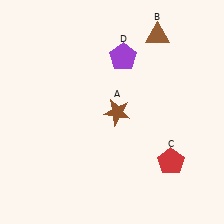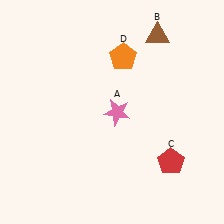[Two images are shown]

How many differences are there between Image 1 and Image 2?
There are 2 differences between the two images.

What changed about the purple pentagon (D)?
In Image 1, D is purple. In Image 2, it changed to orange.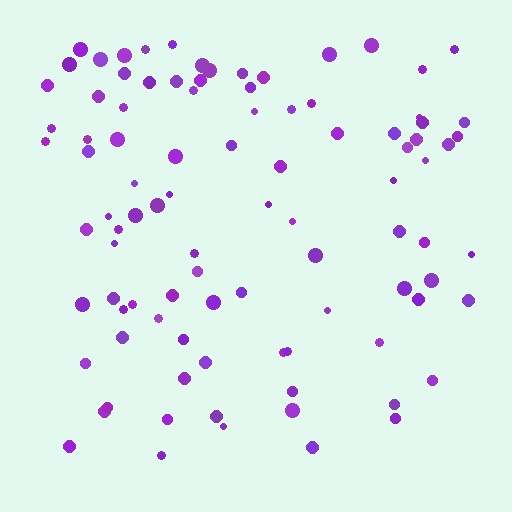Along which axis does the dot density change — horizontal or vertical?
Vertical.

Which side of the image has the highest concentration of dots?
The top.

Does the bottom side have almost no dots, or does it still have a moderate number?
Still a moderate number, just noticeably fewer than the top.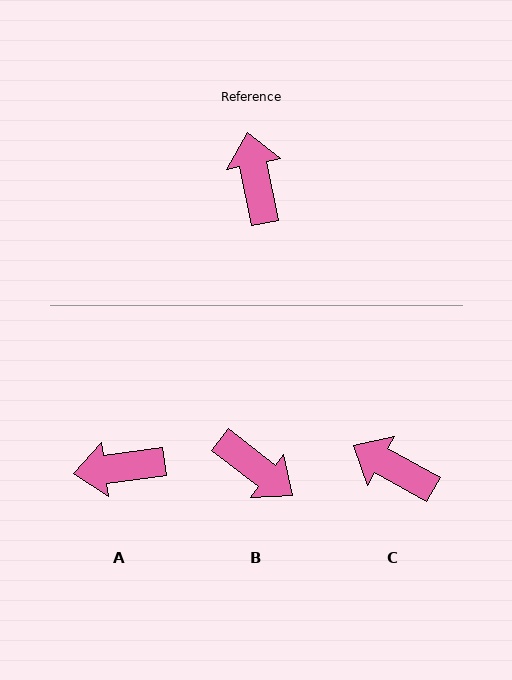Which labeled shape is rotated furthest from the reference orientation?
B, about 139 degrees away.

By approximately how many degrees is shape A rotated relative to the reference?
Approximately 87 degrees counter-clockwise.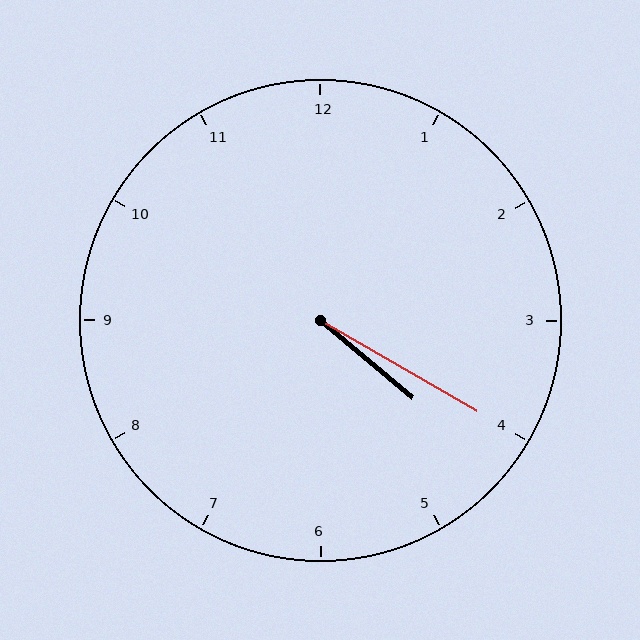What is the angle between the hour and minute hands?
Approximately 10 degrees.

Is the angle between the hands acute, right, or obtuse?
It is acute.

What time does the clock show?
4:20.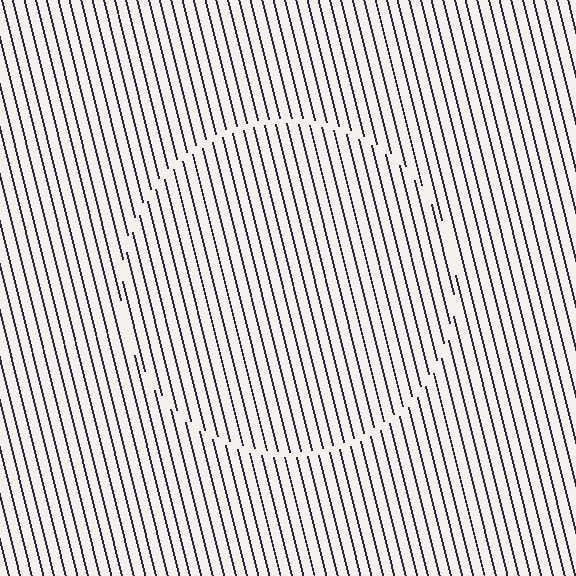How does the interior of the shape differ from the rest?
The interior of the shape contains the same grating, shifted by half a period — the contour is defined by the phase discontinuity where line-ends from the inner and outer gratings abut.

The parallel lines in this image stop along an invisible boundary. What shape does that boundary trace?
An illusory circle. The interior of the shape contains the same grating, shifted by half a period — the contour is defined by the phase discontinuity where line-ends from the inner and outer gratings abut.